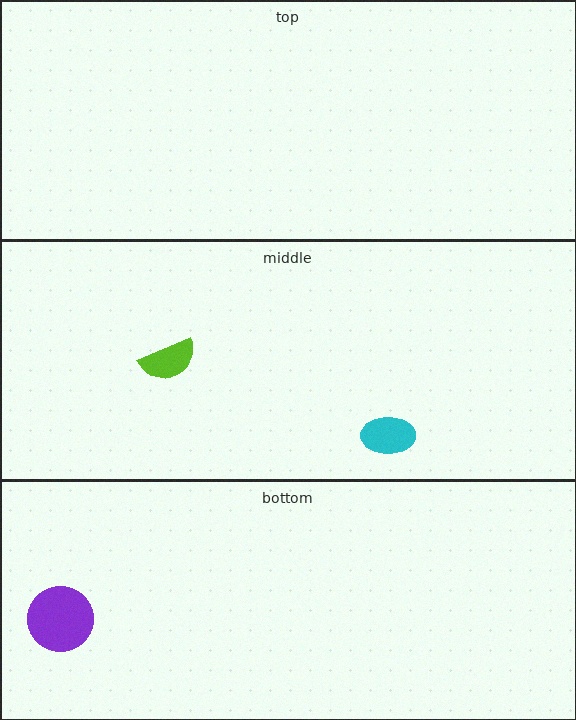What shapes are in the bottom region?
The purple circle.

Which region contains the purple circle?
The bottom region.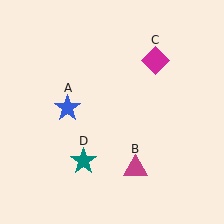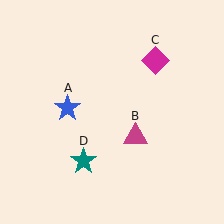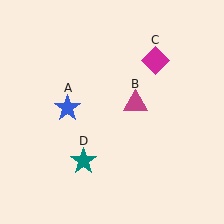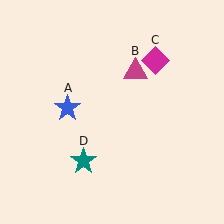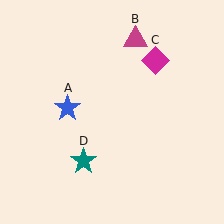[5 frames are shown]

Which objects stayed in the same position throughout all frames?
Blue star (object A) and magenta diamond (object C) and teal star (object D) remained stationary.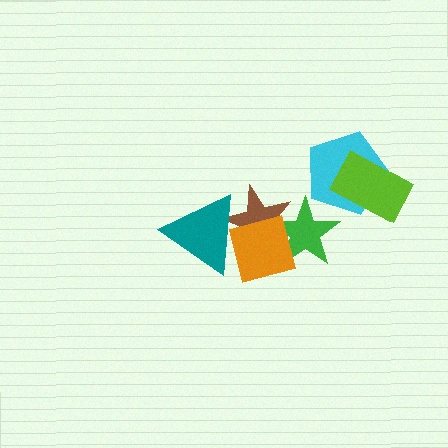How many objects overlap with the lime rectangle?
1 object overlaps with the lime rectangle.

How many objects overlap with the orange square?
3 objects overlap with the orange square.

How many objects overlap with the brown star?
3 objects overlap with the brown star.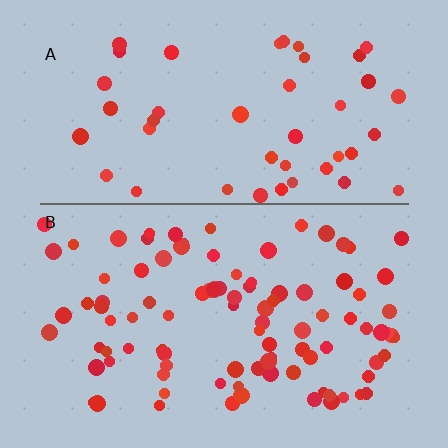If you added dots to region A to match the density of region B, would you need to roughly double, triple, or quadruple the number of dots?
Approximately double.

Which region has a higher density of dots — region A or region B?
B (the bottom).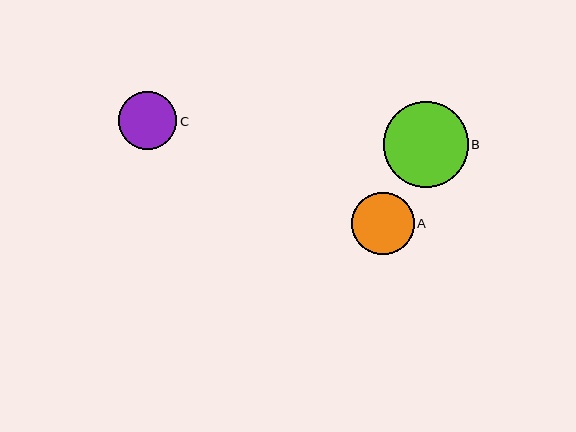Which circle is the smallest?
Circle C is the smallest with a size of approximately 59 pixels.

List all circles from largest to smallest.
From largest to smallest: B, A, C.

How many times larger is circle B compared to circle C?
Circle B is approximately 1.5 times the size of circle C.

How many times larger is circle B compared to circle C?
Circle B is approximately 1.5 times the size of circle C.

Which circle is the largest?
Circle B is the largest with a size of approximately 85 pixels.